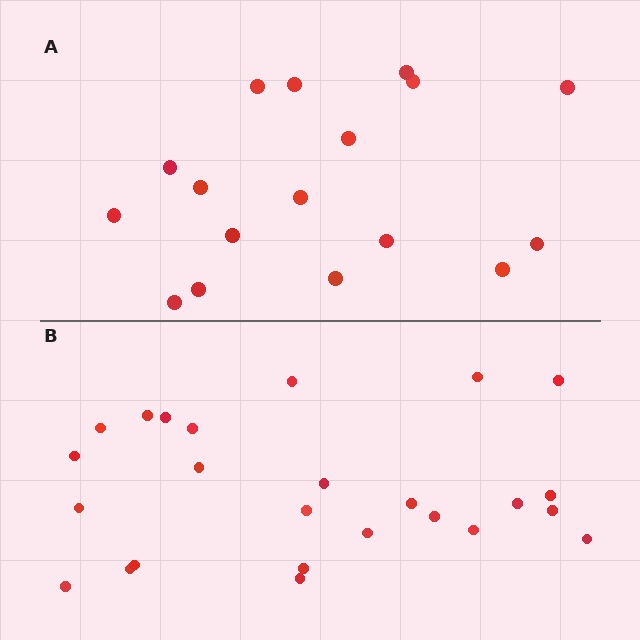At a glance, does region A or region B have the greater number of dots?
Region B (the bottom region) has more dots.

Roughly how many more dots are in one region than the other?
Region B has roughly 8 or so more dots than region A.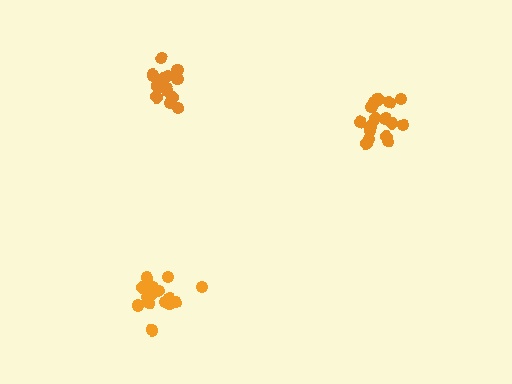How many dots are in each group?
Group 1: 20 dots, Group 2: 15 dots, Group 3: 17 dots (52 total).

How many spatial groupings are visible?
There are 3 spatial groupings.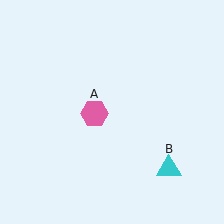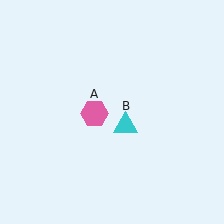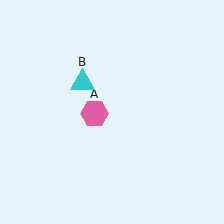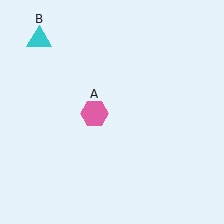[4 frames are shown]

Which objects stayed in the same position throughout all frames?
Pink hexagon (object A) remained stationary.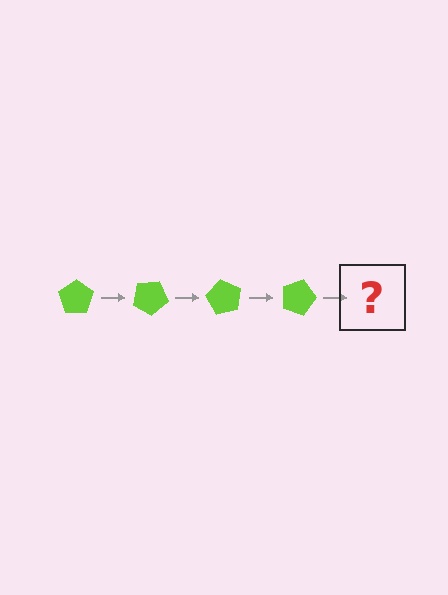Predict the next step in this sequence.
The next step is a lime pentagon rotated 120 degrees.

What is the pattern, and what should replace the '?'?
The pattern is that the pentagon rotates 30 degrees each step. The '?' should be a lime pentagon rotated 120 degrees.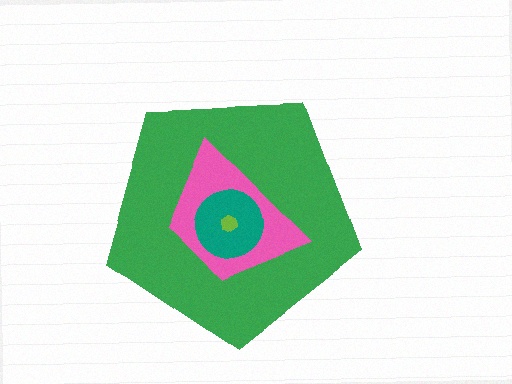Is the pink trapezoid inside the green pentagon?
Yes.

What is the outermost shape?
The green pentagon.